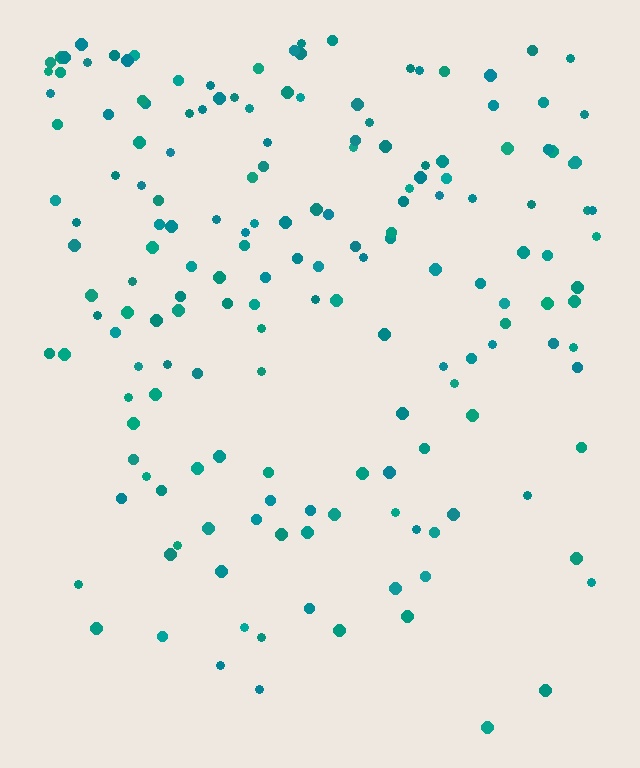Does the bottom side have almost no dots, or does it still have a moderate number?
Still a moderate number, just noticeably fewer than the top.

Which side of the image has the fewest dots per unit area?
The bottom.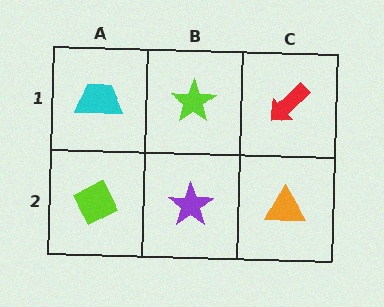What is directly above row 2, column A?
A cyan trapezoid.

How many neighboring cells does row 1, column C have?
2.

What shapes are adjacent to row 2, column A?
A cyan trapezoid (row 1, column A), a purple star (row 2, column B).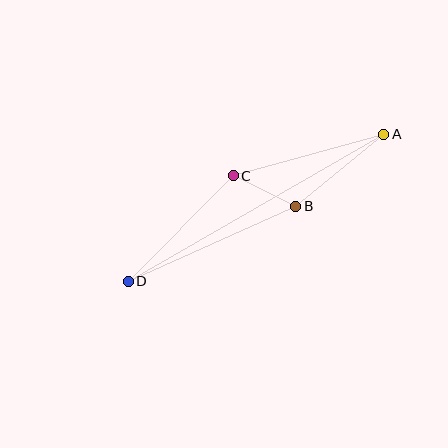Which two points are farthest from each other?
Points A and D are farthest from each other.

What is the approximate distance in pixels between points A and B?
The distance between A and B is approximately 114 pixels.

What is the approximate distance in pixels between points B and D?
The distance between B and D is approximately 184 pixels.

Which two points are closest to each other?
Points B and C are closest to each other.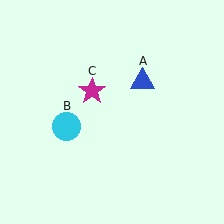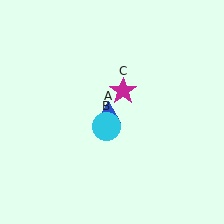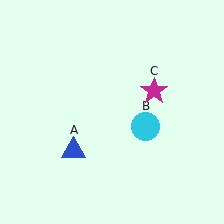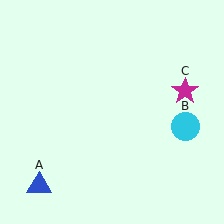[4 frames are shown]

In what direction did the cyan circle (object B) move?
The cyan circle (object B) moved right.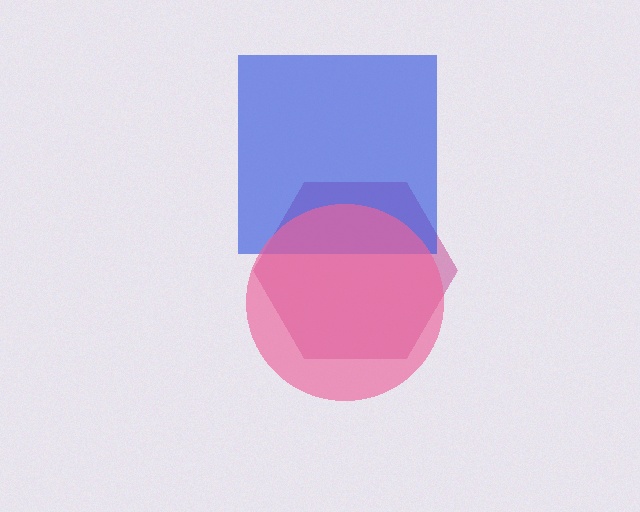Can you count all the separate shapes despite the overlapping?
Yes, there are 3 separate shapes.